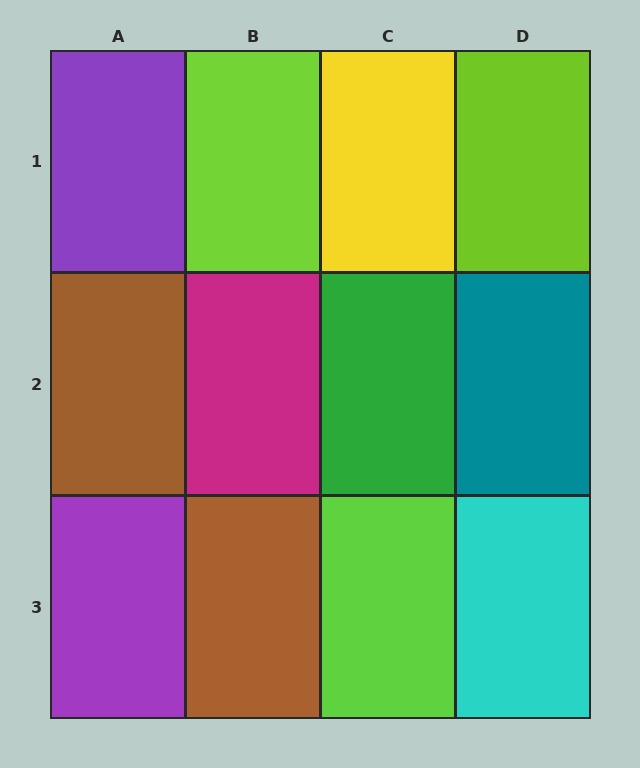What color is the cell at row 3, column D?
Cyan.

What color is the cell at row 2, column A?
Brown.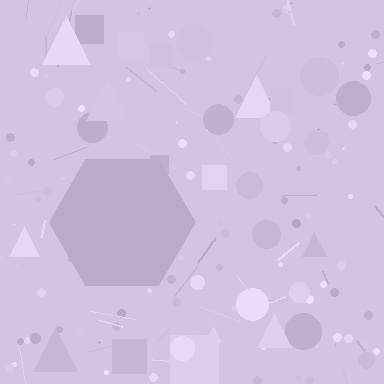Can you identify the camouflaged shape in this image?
The camouflaged shape is a hexagon.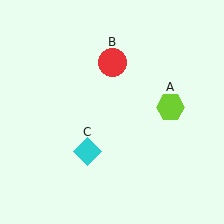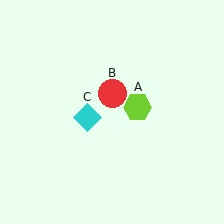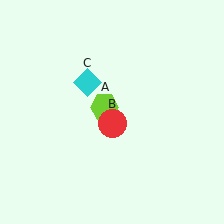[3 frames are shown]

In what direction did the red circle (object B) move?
The red circle (object B) moved down.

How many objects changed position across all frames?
3 objects changed position: lime hexagon (object A), red circle (object B), cyan diamond (object C).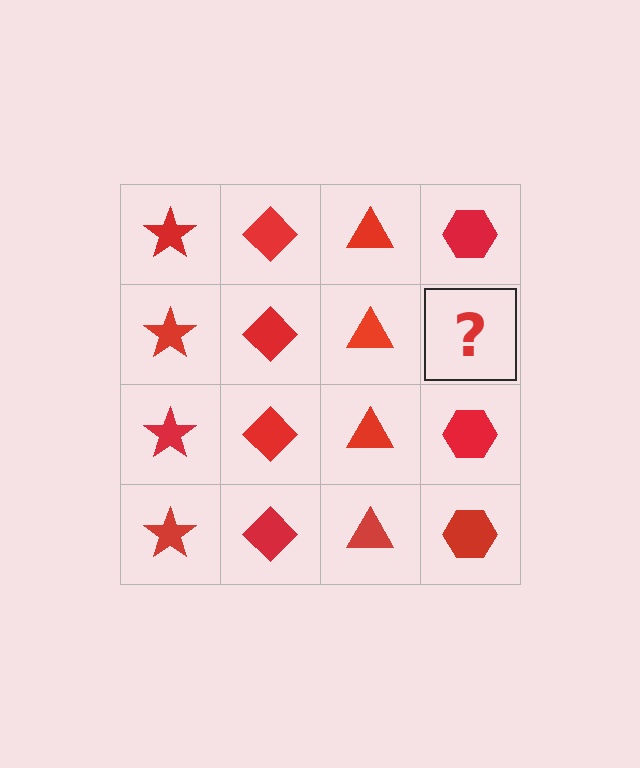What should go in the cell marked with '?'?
The missing cell should contain a red hexagon.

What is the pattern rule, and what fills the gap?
The rule is that each column has a consistent shape. The gap should be filled with a red hexagon.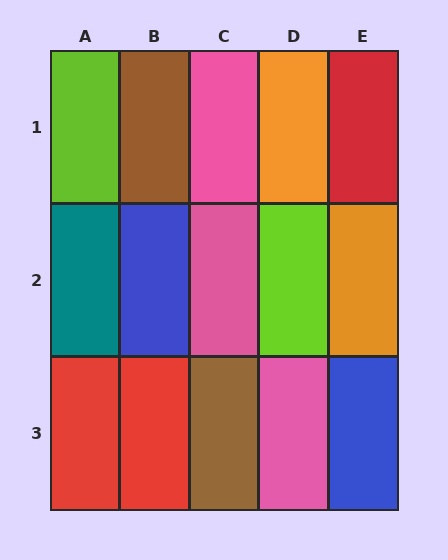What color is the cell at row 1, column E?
Red.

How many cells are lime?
2 cells are lime.